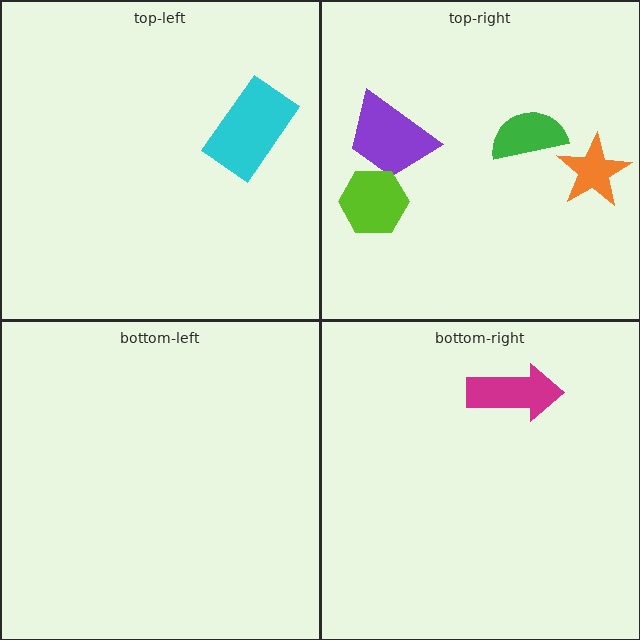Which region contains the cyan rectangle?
The top-left region.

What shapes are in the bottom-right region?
The magenta arrow.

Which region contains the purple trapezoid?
The top-right region.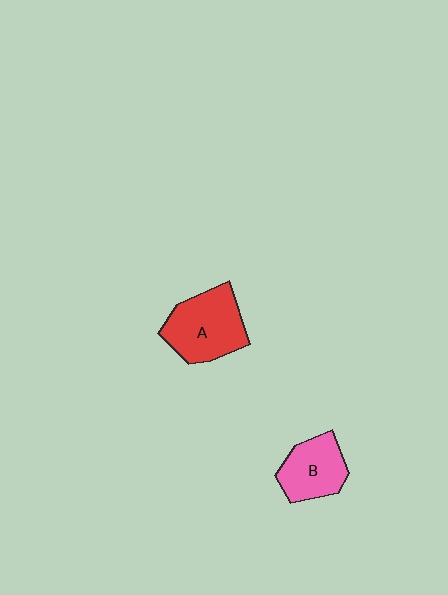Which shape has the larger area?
Shape A (red).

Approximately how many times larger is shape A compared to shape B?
Approximately 1.4 times.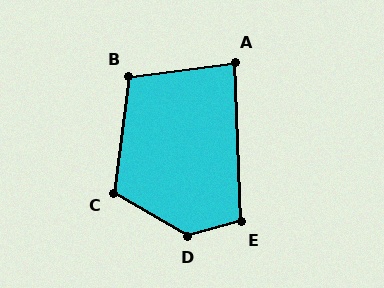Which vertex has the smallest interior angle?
A, at approximately 85 degrees.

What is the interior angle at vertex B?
Approximately 105 degrees (obtuse).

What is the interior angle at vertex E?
Approximately 103 degrees (obtuse).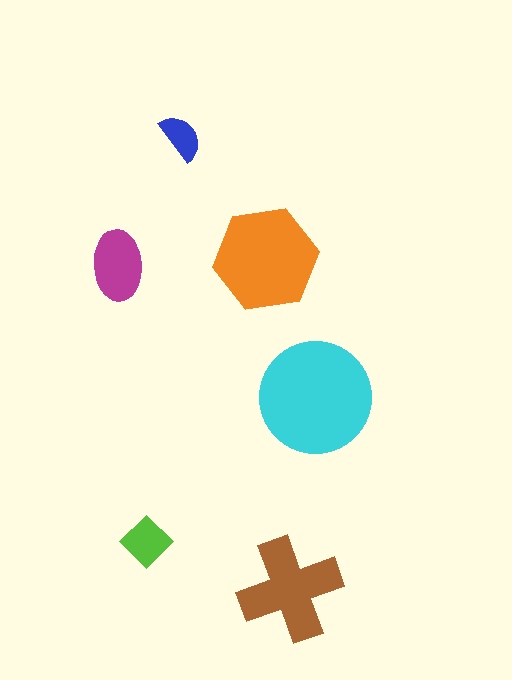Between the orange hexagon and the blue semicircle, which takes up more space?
The orange hexagon.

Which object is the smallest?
The blue semicircle.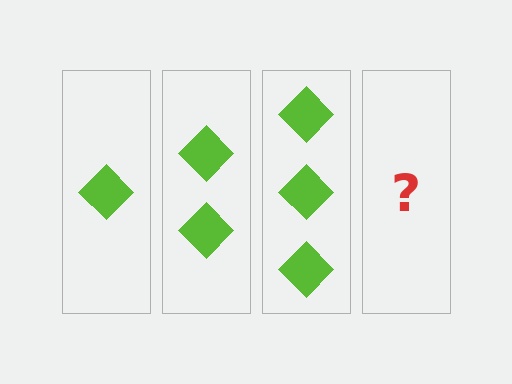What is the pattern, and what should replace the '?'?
The pattern is that each step adds one more diamond. The '?' should be 4 diamonds.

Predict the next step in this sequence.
The next step is 4 diamonds.